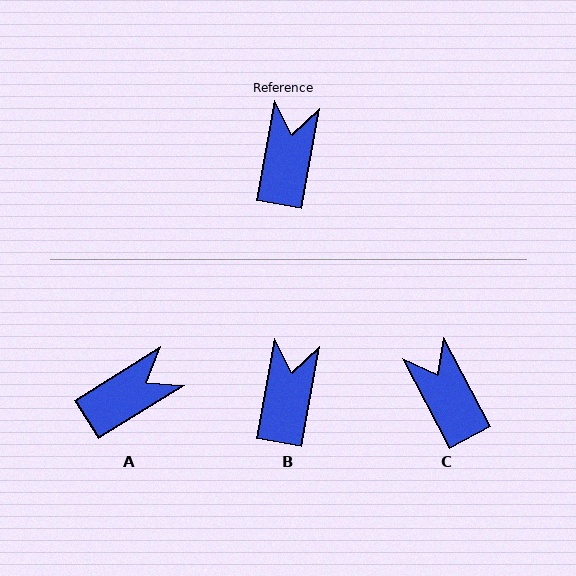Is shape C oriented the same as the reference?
No, it is off by about 38 degrees.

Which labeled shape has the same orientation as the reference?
B.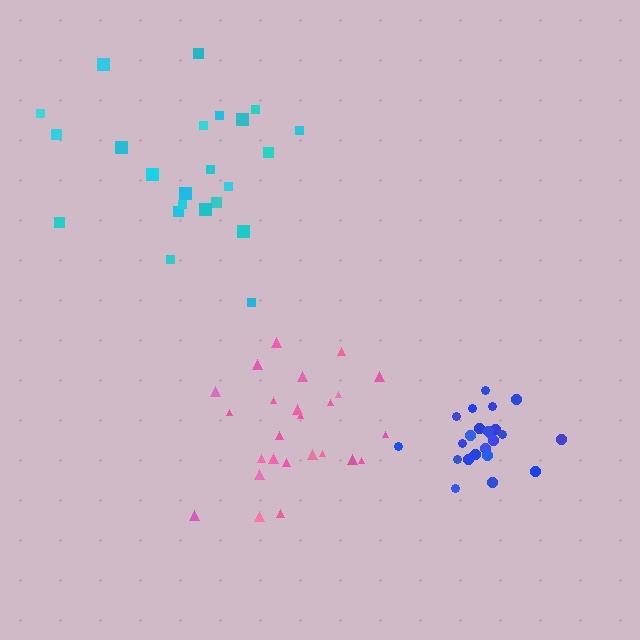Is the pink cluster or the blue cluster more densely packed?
Blue.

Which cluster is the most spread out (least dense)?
Cyan.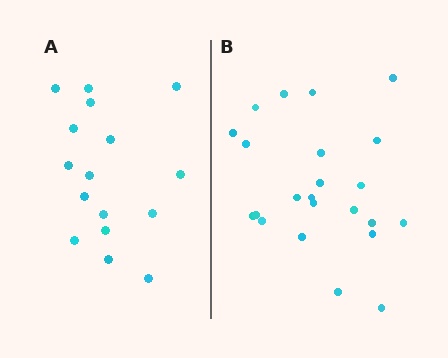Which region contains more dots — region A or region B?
Region B (the right region) has more dots.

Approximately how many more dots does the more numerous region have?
Region B has roughly 8 or so more dots than region A.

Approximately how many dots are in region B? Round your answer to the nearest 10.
About 20 dots. (The exact count is 23, which rounds to 20.)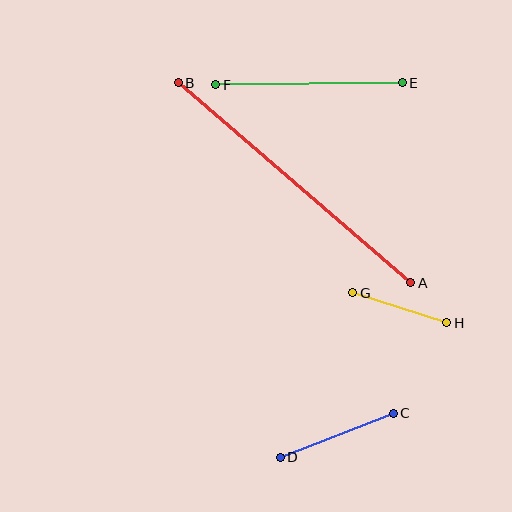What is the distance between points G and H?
The distance is approximately 99 pixels.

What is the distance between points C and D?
The distance is approximately 121 pixels.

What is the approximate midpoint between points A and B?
The midpoint is at approximately (294, 183) pixels.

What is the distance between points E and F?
The distance is approximately 187 pixels.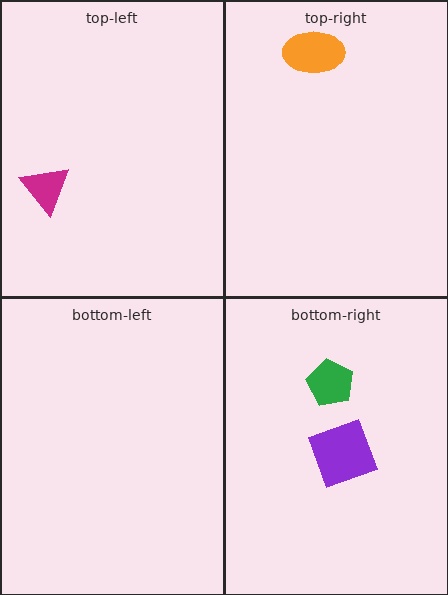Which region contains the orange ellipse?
The top-right region.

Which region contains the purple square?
The bottom-right region.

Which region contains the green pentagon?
The bottom-right region.